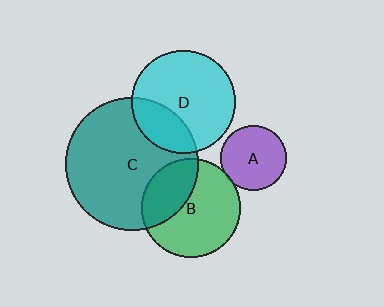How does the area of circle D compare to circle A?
Approximately 2.5 times.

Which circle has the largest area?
Circle C (teal).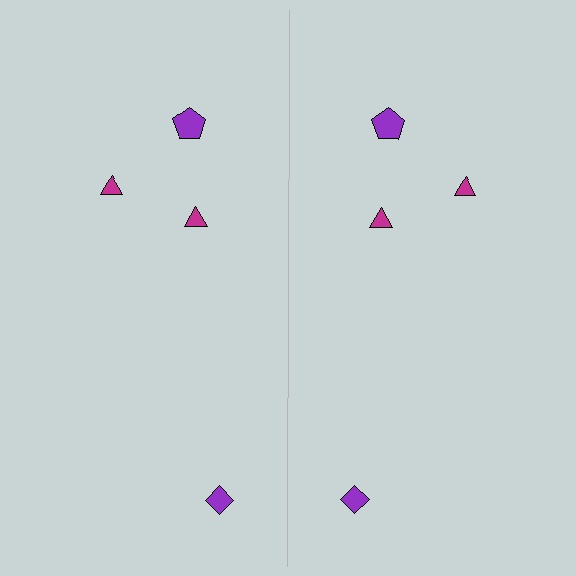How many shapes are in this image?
There are 8 shapes in this image.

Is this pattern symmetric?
Yes, this pattern has bilateral (reflection) symmetry.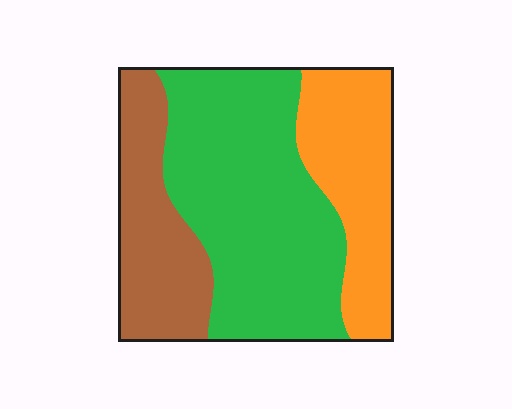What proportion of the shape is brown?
Brown covers 24% of the shape.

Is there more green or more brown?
Green.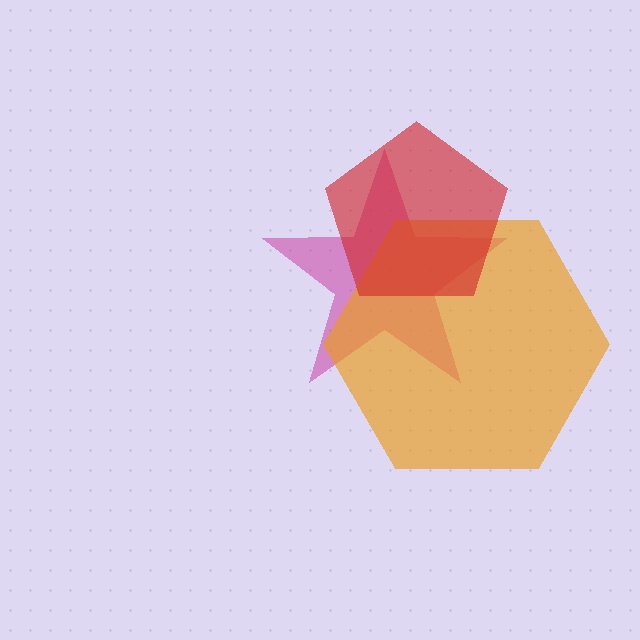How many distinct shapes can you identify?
There are 3 distinct shapes: a magenta star, an orange hexagon, a red pentagon.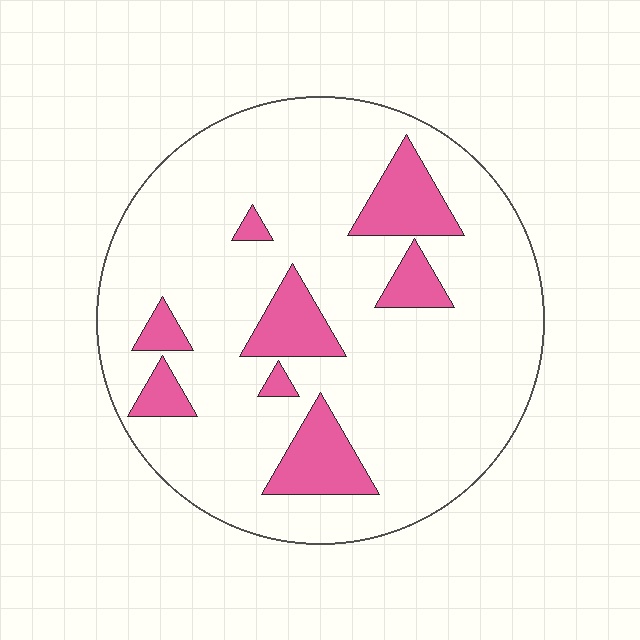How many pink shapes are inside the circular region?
8.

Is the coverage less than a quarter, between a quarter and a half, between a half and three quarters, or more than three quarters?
Less than a quarter.